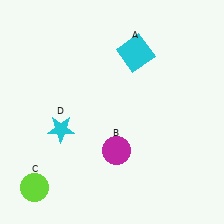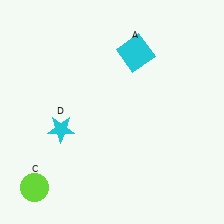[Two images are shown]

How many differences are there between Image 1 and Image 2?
There is 1 difference between the two images.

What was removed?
The magenta circle (B) was removed in Image 2.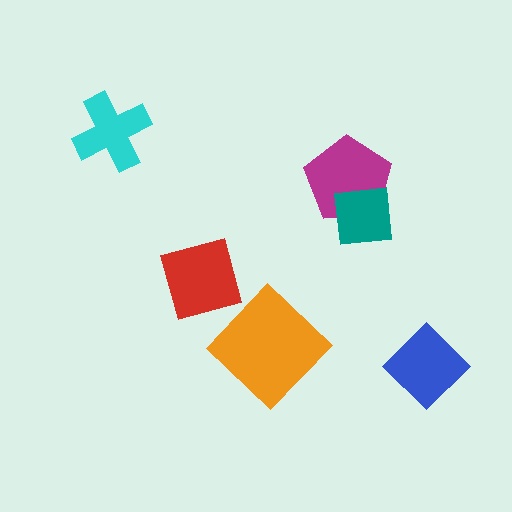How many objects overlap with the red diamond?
0 objects overlap with the red diamond.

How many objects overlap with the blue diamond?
0 objects overlap with the blue diamond.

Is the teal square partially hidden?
No, no other shape covers it.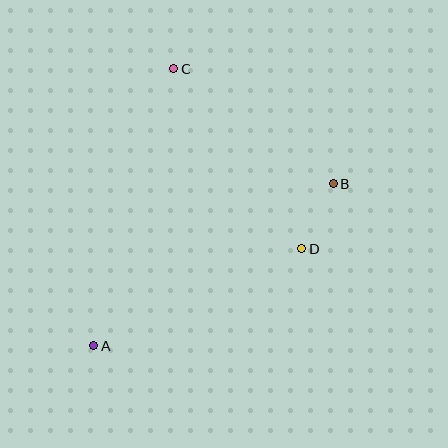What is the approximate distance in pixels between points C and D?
The distance between C and D is approximately 221 pixels.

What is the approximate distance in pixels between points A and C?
The distance between A and C is approximately 288 pixels.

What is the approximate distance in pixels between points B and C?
The distance between B and C is approximately 197 pixels.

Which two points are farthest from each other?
Points A and B are farthest from each other.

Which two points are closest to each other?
Points B and D are closest to each other.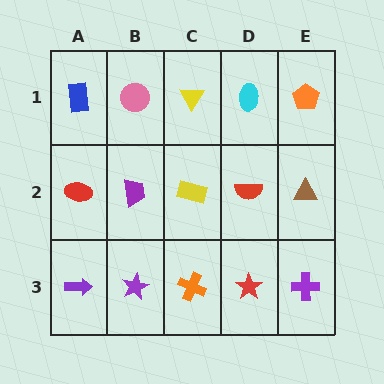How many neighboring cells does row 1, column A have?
2.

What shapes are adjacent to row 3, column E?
A brown triangle (row 2, column E), a red star (row 3, column D).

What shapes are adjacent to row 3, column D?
A red semicircle (row 2, column D), an orange cross (row 3, column C), a purple cross (row 3, column E).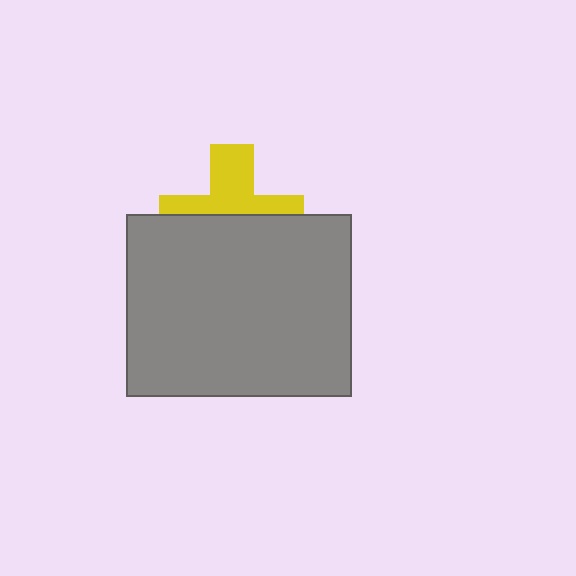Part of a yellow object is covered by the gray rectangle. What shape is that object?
It is a cross.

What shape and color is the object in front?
The object in front is a gray rectangle.